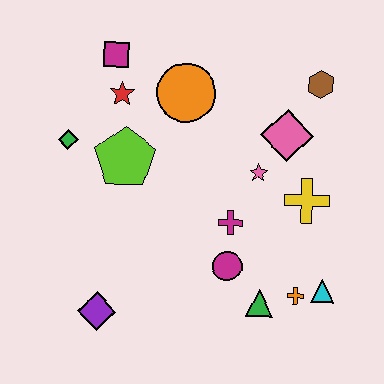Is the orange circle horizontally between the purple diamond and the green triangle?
Yes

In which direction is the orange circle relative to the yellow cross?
The orange circle is to the left of the yellow cross.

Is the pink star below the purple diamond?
No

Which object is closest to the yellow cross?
The pink star is closest to the yellow cross.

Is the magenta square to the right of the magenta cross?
No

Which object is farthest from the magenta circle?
The magenta square is farthest from the magenta circle.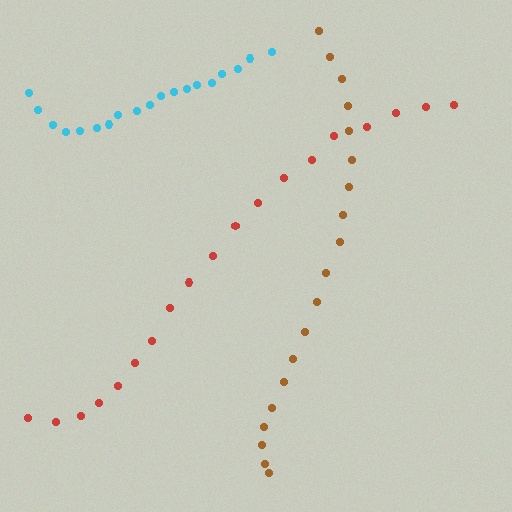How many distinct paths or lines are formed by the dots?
There are 3 distinct paths.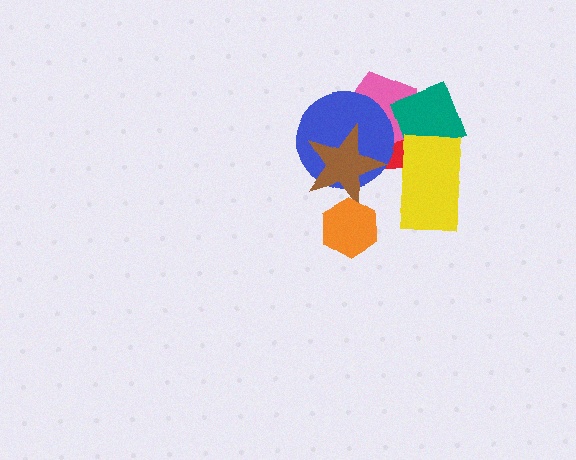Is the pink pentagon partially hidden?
Yes, it is partially covered by another shape.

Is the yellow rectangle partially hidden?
No, no other shape covers it.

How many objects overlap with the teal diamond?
3 objects overlap with the teal diamond.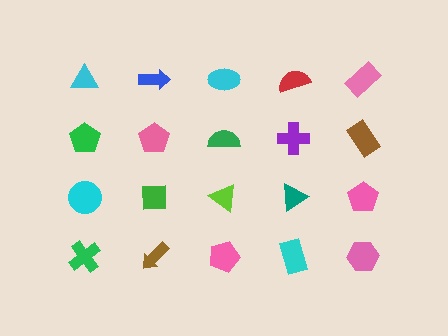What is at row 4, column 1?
A green cross.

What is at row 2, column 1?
A green pentagon.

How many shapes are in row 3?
5 shapes.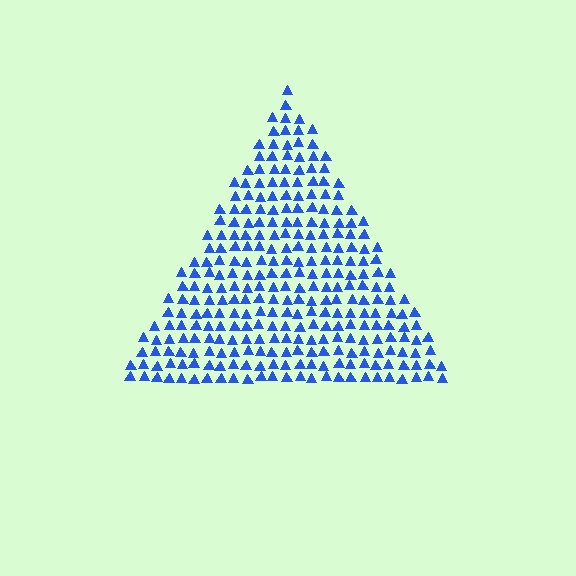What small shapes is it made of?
It is made of small triangles.